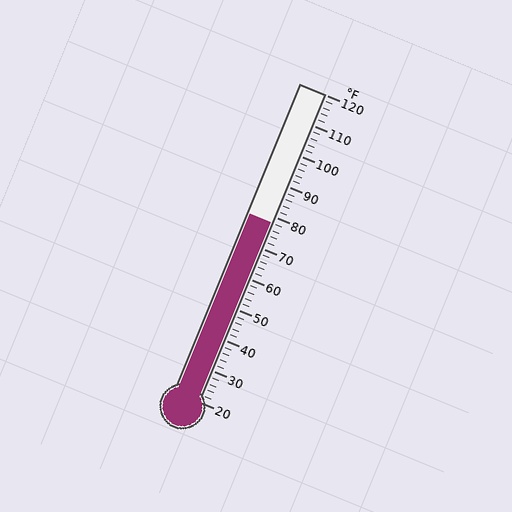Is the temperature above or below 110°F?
The temperature is below 110°F.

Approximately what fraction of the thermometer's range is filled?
The thermometer is filled to approximately 60% of its range.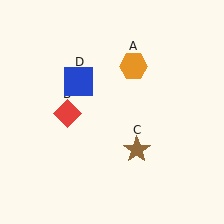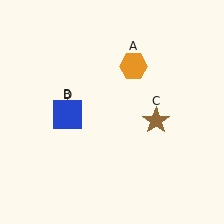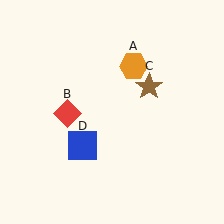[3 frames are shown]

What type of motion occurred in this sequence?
The brown star (object C), blue square (object D) rotated counterclockwise around the center of the scene.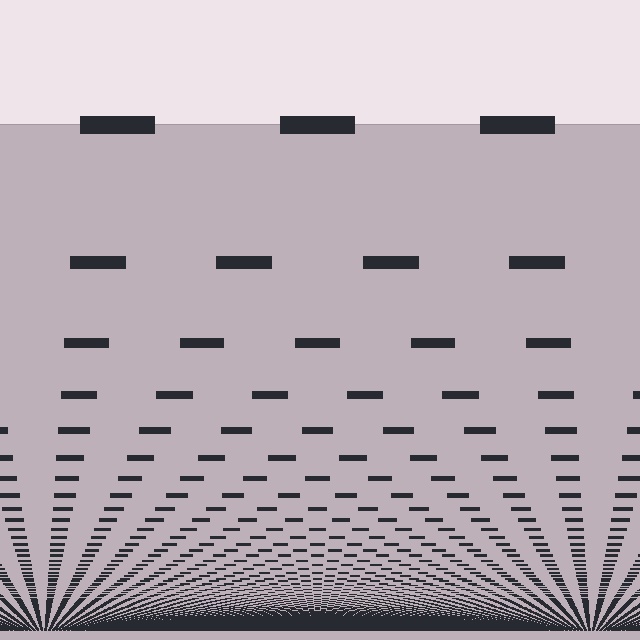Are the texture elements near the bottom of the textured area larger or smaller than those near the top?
Smaller. The gradient is inverted — elements near the bottom are smaller and denser.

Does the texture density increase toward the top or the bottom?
Density increases toward the bottom.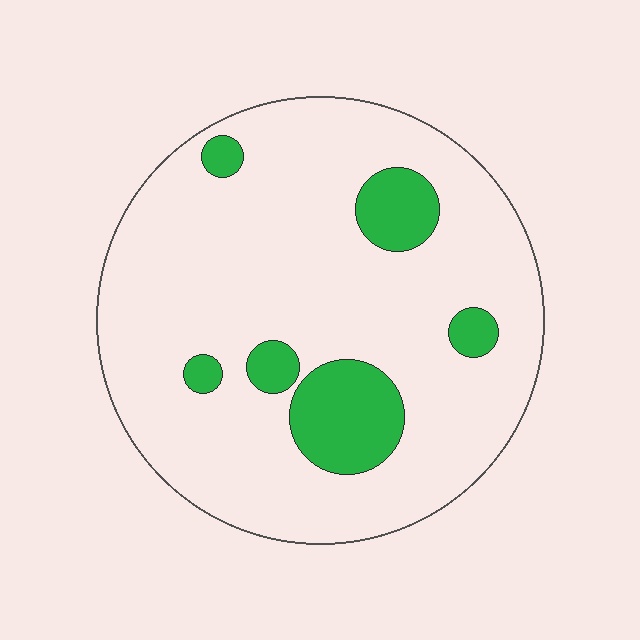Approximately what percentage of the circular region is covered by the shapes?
Approximately 15%.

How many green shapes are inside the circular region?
6.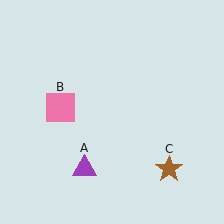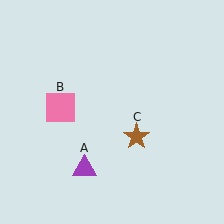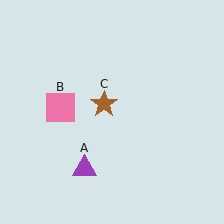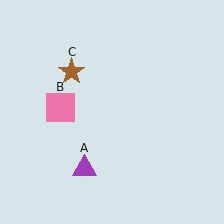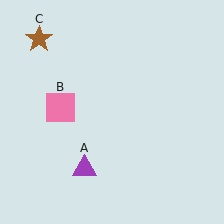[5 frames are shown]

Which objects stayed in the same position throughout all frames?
Purple triangle (object A) and pink square (object B) remained stationary.